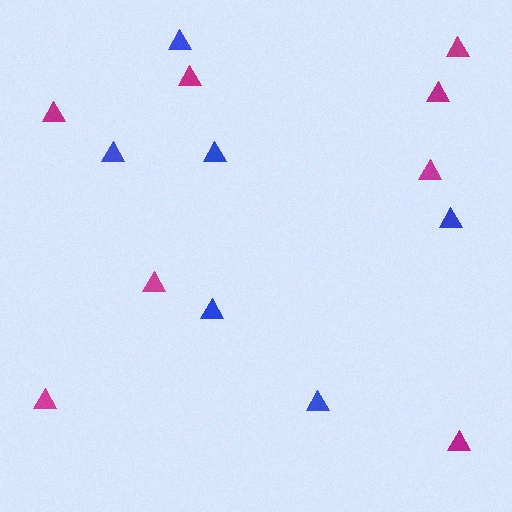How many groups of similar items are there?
There are 2 groups: one group of blue triangles (6) and one group of magenta triangles (8).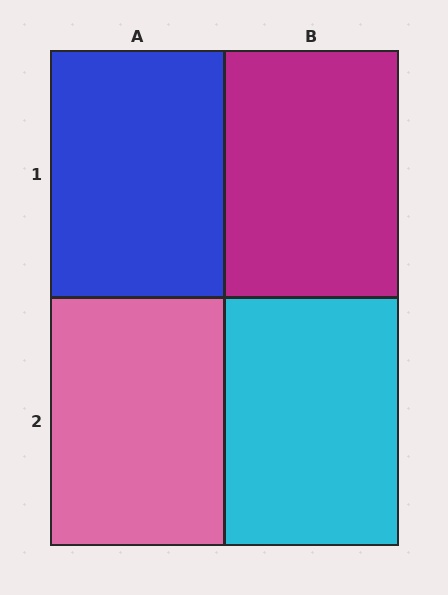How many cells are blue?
1 cell is blue.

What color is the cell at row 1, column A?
Blue.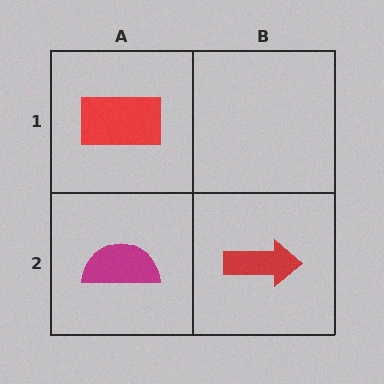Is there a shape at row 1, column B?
No, that cell is empty.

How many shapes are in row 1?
1 shape.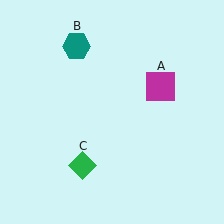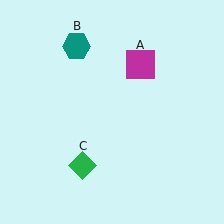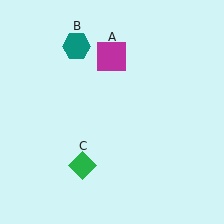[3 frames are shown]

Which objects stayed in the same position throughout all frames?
Teal hexagon (object B) and green diamond (object C) remained stationary.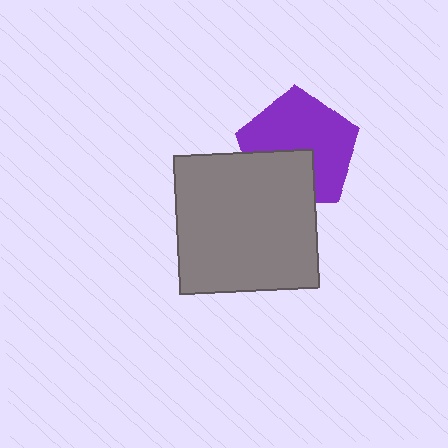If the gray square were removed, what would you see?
You would see the complete purple pentagon.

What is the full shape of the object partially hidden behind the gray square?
The partially hidden object is a purple pentagon.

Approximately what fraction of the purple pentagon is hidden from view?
Roughly 33% of the purple pentagon is hidden behind the gray square.